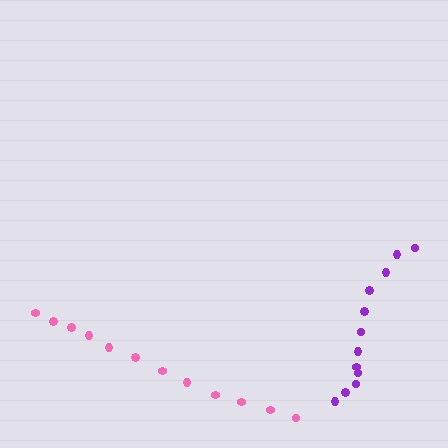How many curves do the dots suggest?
There are 2 distinct paths.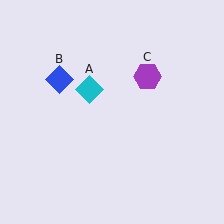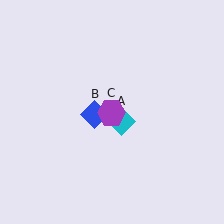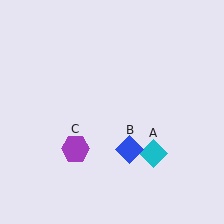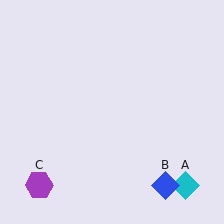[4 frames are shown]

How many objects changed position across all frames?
3 objects changed position: cyan diamond (object A), blue diamond (object B), purple hexagon (object C).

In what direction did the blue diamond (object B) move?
The blue diamond (object B) moved down and to the right.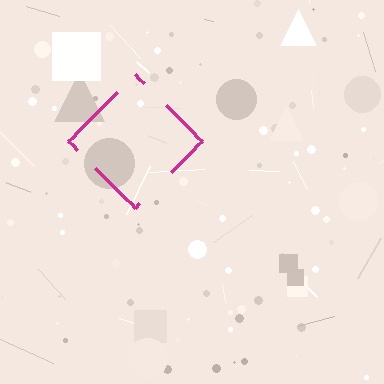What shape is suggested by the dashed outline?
The dashed outline suggests a diamond.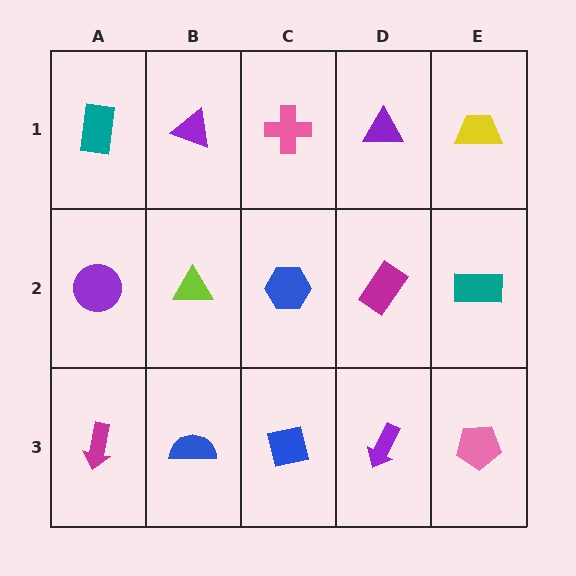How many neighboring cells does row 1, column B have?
3.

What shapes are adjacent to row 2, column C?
A pink cross (row 1, column C), a blue square (row 3, column C), a lime triangle (row 2, column B), a magenta rectangle (row 2, column D).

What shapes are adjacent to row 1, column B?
A lime triangle (row 2, column B), a teal rectangle (row 1, column A), a pink cross (row 1, column C).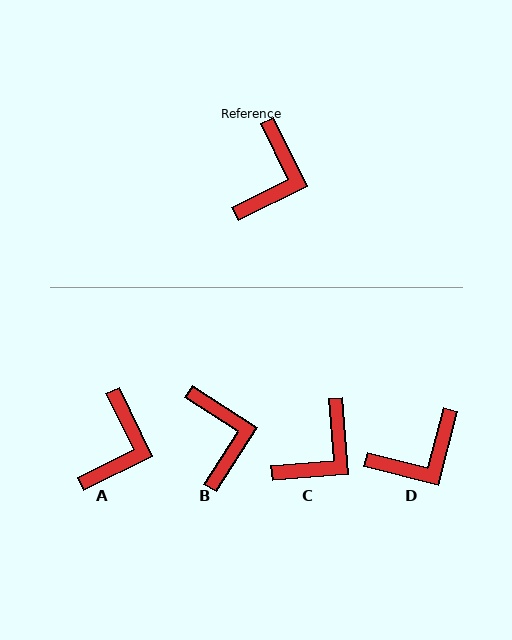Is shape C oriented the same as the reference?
No, it is off by about 22 degrees.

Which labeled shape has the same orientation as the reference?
A.